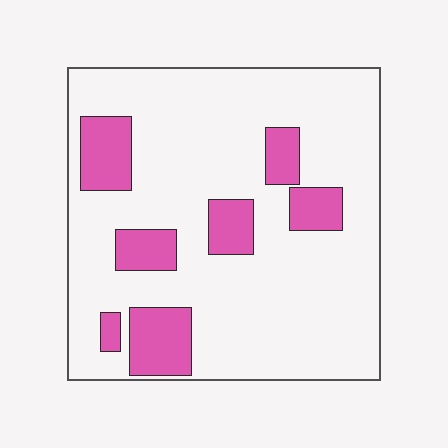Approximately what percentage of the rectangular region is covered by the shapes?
Approximately 20%.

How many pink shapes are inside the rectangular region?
7.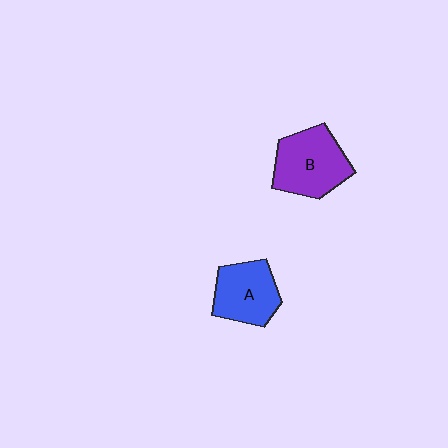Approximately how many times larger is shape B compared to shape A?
Approximately 1.2 times.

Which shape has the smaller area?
Shape A (blue).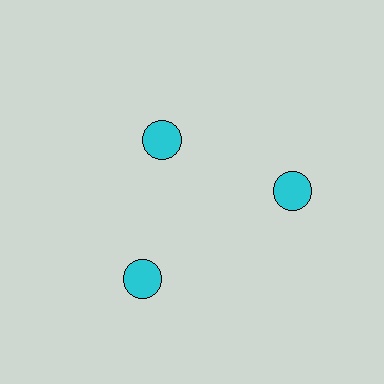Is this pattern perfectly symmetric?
No. The 3 cyan circles are arranged in a ring, but one element near the 11 o'clock position is pulled inward toward the center, breaking the 3-fold rotational symmetry.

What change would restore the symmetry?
The symmetry would be restored by moving it outward, back onto the ring so that all 3 circles sit at equal angles and equal distance from the center.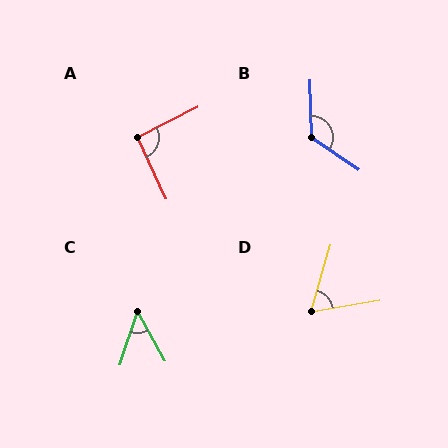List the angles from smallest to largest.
C (47°), D (64°), A (92°), B (126°).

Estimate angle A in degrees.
Approximately 92 degrees.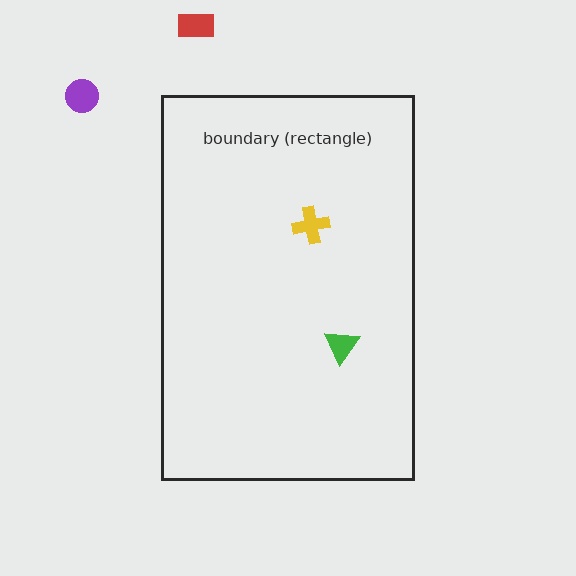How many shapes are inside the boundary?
2 inside, 2 outside.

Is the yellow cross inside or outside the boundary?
Inside.